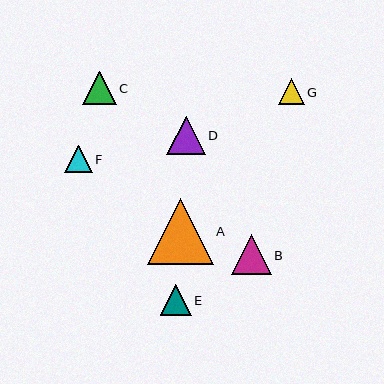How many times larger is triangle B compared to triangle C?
Triangle B is approximately 1.2 times the size of triangle C.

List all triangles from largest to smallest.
From largest to smallest: A, B, D, C, E, F, G.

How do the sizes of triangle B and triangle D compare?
Triangle B and triangle D are approximately the same size.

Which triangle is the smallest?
Triangle G is the smallest with a size of approximately 26 pixels.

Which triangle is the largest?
Triangle A is the largest with a size of approximately 66 pixels.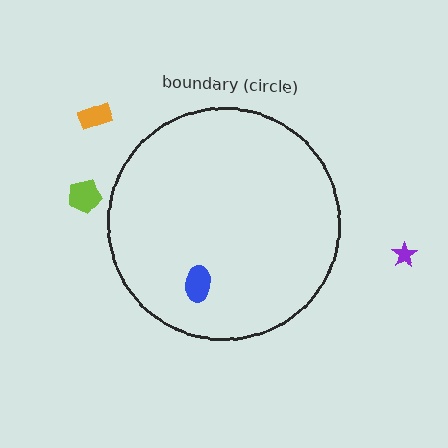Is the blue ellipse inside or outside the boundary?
Inside.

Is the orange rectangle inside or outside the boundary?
Outside.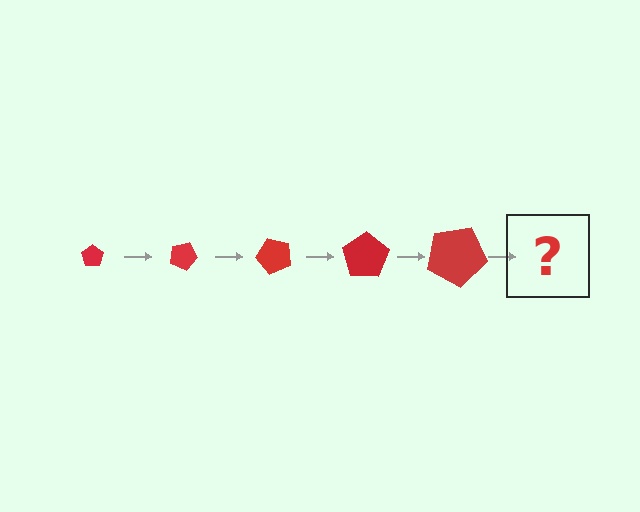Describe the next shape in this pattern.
It should be a pentagon, larger than the previous one and rotated 125 degrees from the start.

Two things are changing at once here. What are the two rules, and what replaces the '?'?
The two rules are that the pentagon grows larger each step and it rotates 25 degrees each step. The '?' should be a pentagon, larger than the previous one and rotated 125 degrees from the start.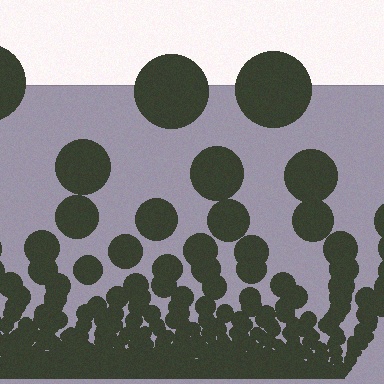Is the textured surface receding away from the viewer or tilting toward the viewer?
The surface appears to tilt toward the viewer. Texture elements get larger and sparser toward the top.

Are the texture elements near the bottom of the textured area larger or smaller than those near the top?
Smaller. The gradient is inverted — elements near the bottom are smaller and denser.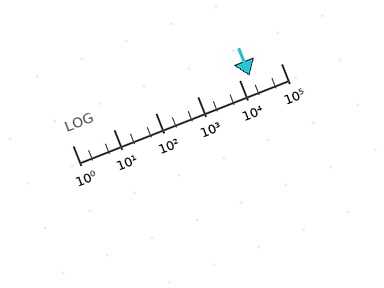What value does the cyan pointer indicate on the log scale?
The pointer indicates approximately 18000.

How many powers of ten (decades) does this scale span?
The scale spans 5 decades, from 1 to 100000.